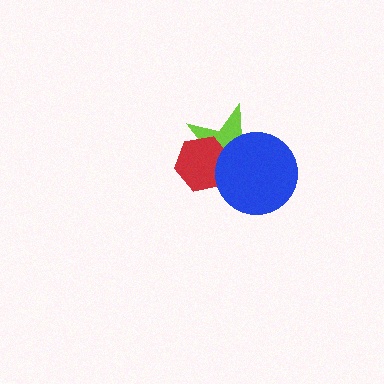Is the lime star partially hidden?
Yes, it is partially covered by another shape.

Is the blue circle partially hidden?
No, no other shape covers it.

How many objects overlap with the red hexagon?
2 objects overlap with the red hexagon.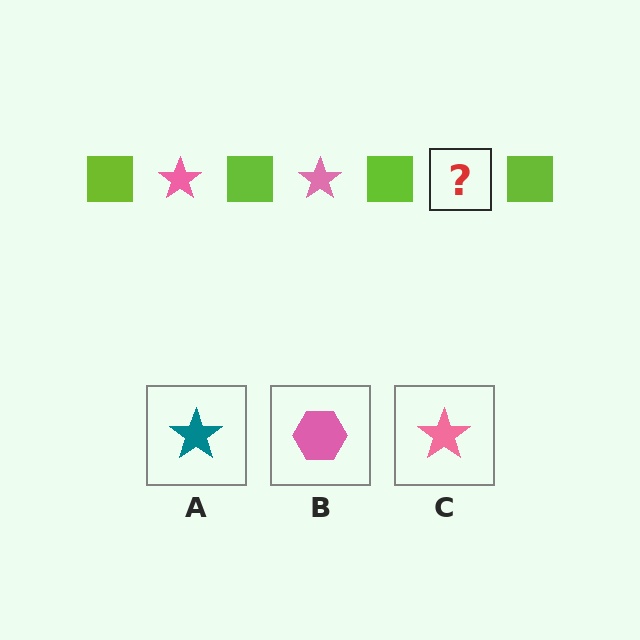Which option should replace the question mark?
Option C.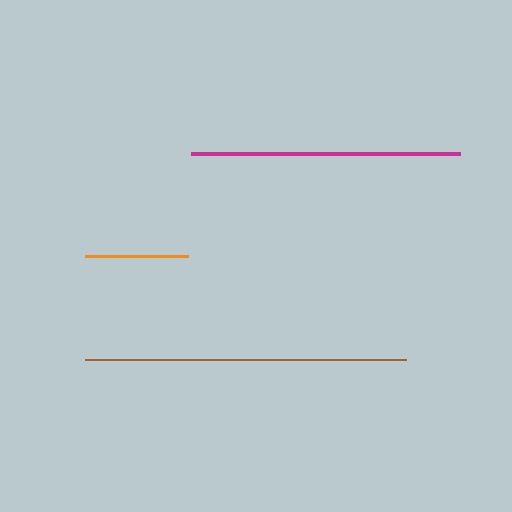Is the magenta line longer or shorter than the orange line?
The magenta line is longer than the orange line.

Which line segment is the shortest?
The orange line is the shortest at approximately 103 pixels.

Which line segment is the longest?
The brown line is the longest at approximately 321 pixels.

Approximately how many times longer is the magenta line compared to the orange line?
The magenta line is approximately 2.6 times the length of the orange line.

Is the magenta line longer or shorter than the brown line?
The brown line is longer than the magenta line.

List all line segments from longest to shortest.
From longest to shortest: brown, magenta, orange.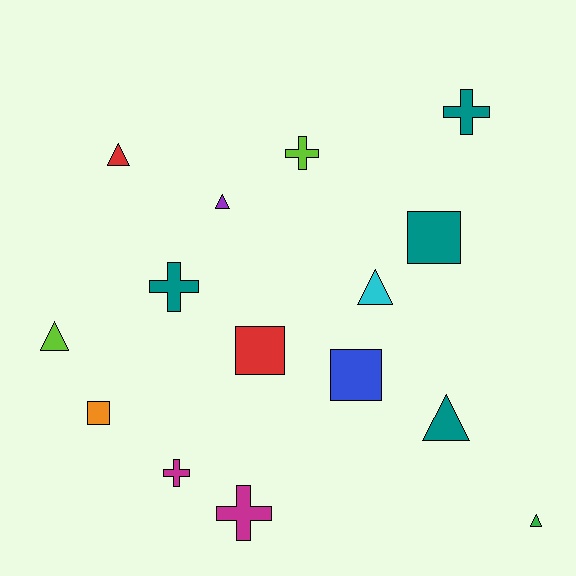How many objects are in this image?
There are 15 objects.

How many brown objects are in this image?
There are no brown objects.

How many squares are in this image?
There are 4 squares.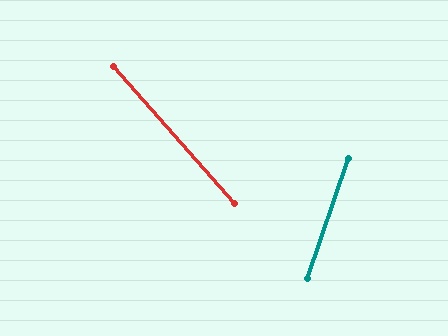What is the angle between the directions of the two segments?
Approximately 60 degrees.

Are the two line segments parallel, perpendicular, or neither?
Neither parallel nor perpendicular — they differ by about 60°.